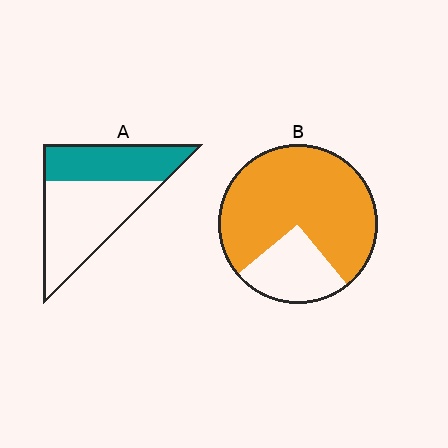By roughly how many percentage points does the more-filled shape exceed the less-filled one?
By roughly 35 percentage points (B over A).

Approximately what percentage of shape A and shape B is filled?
A is approximately 40% and B is approximately 75%.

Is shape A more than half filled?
No.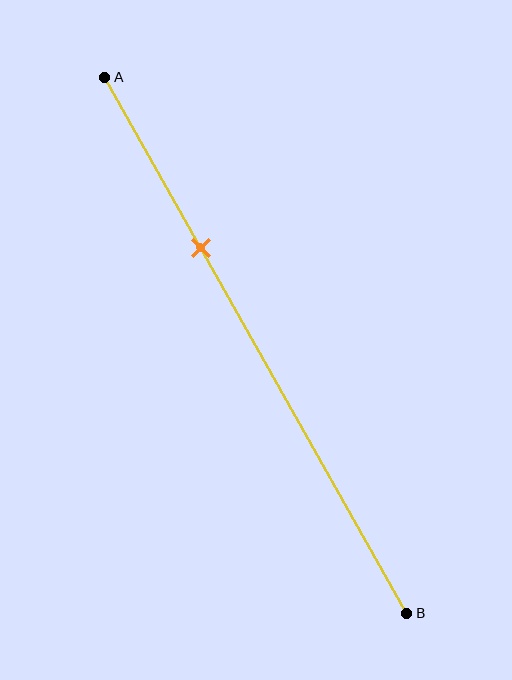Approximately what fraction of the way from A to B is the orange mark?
The orange mark is approximately 30% of the way from A to B.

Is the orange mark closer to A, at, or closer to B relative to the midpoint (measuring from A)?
The orange mark is closer to point A than the midpoint of segment AB.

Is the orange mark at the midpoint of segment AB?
No, the mark is at about 30% from A, not at the 50% midpoint.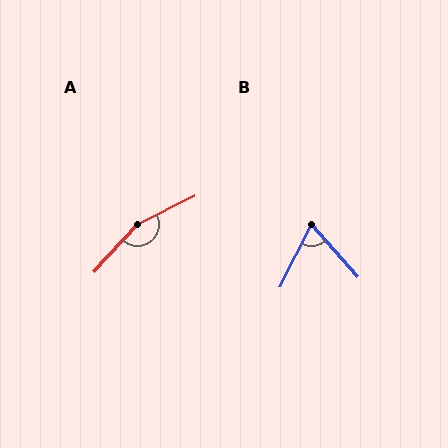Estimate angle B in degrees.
Approximately 68 degrees.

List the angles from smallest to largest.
B (68°), A (158°).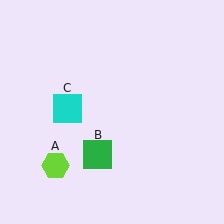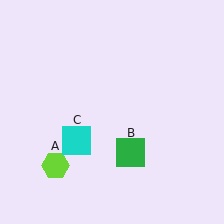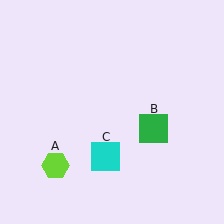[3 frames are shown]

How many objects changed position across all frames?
2 objects changed position: green square (object B), cyan square (object C).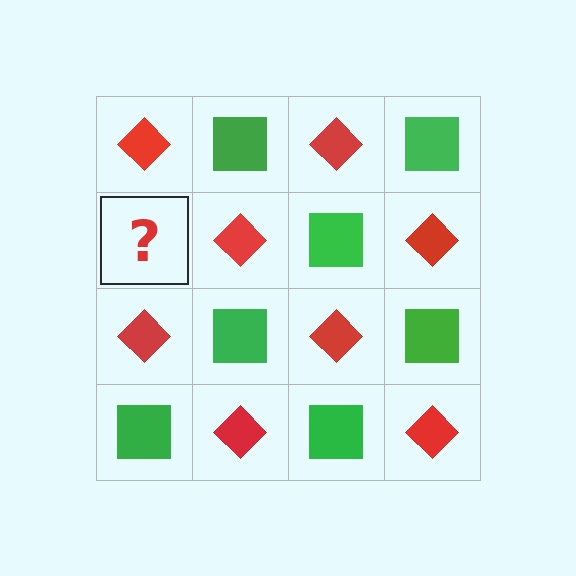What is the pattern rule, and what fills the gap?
The rule is that it alternates red diamond and green square in a checkerboard pattern. The gap should be filled with a green square.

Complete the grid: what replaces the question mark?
The question mark should be replaced with a green square.